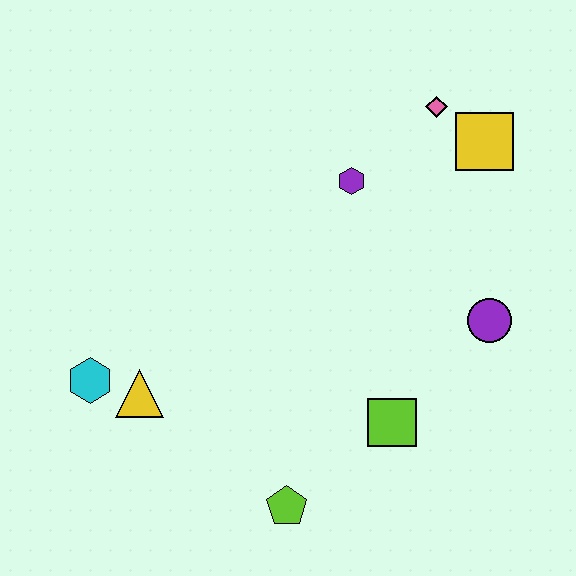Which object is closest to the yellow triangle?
The cyan hexagon is closest to the yellow triangle.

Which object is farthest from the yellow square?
The cyan hexagon is farthest from the yellow square.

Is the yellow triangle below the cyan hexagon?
Yes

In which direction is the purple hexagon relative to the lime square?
The purple hexagon is above the lime square.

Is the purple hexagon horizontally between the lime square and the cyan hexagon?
Yes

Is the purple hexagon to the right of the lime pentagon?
Yes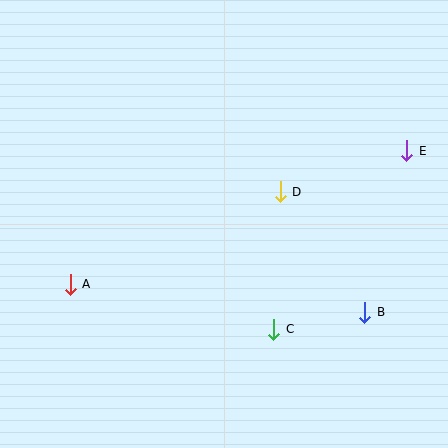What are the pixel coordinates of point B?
Point B is at (365, 312).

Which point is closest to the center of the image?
Point D at (280, 192) is closest to the center.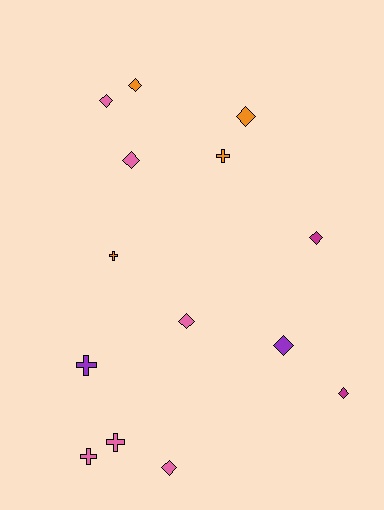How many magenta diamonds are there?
There are 2 magenta diamonds.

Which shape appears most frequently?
Diamond, with 9 objects.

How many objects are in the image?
There are 14 objects.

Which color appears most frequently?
Pink, with 6 objects.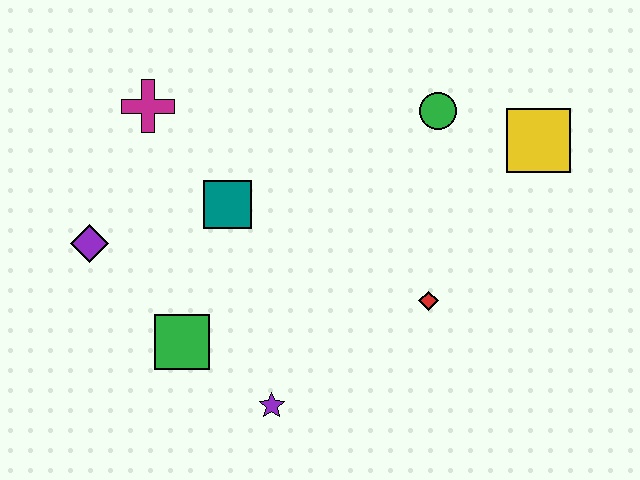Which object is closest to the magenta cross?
The teal square is closest to the magenta cross.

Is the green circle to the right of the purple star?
Yes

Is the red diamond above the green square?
Yes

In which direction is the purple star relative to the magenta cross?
The purple star is below the magenta cross.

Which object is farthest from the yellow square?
The purple diamond is farthest from the yellow square.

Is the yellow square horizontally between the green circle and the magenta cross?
No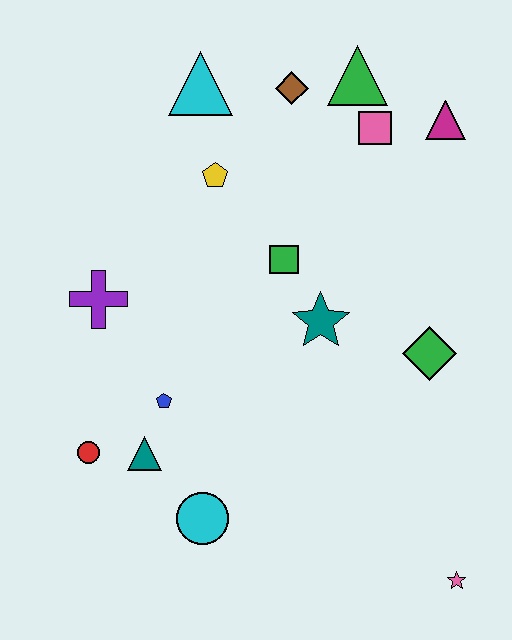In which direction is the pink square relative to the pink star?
The pink square is above the pink star.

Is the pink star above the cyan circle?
No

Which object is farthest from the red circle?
The magenta triangle is farthest from the red circle.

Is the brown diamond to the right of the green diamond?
No